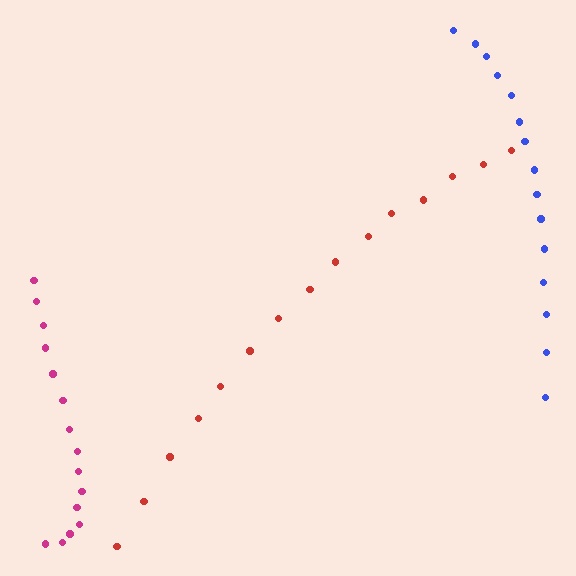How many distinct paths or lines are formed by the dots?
There are 3 distinct paths.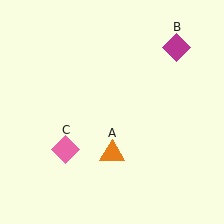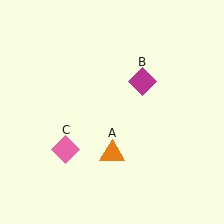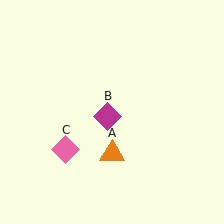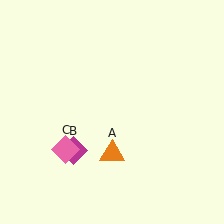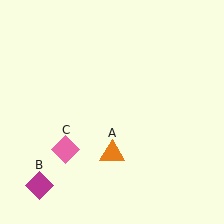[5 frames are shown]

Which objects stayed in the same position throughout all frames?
Orange triangle (object A) and pink diamond (object C) remained stationary.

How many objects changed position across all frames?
1 object changed position: magenta diamond (object B).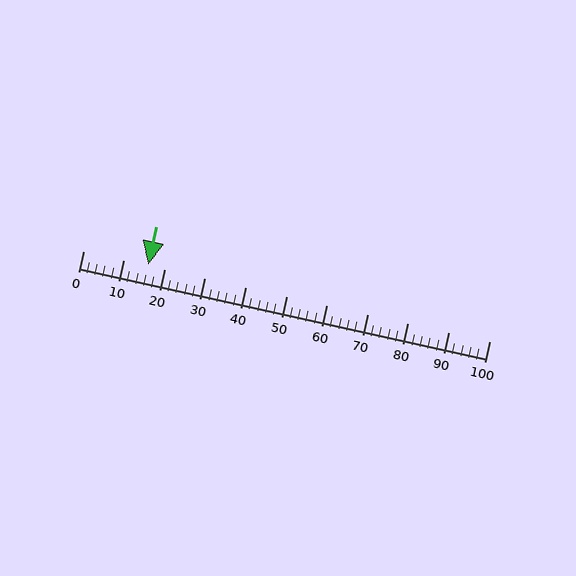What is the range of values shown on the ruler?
The ruler shows values from 0 to 100.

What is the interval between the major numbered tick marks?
The major tick marks are spaced 10 units apart.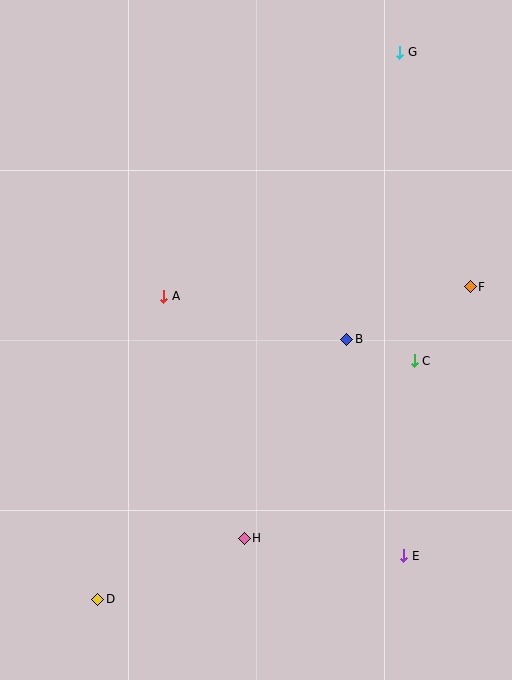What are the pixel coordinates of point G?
Point G is at (400, 52).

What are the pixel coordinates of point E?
Point E is at (404, 556).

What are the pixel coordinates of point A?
Point A is at (164, 296).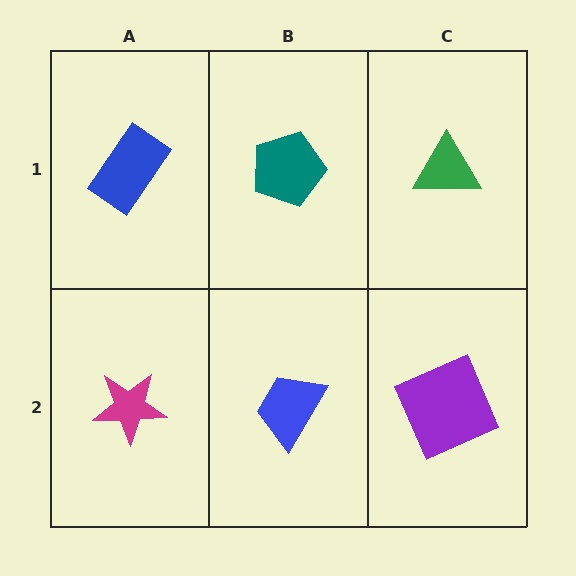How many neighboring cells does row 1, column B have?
3.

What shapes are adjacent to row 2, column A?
A blue rectangle (row 1, column A), a blue trapezoid (row 2, column B).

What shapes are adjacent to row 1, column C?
A purple square (row 2, column C), a teal pentagon (row 1, column B).